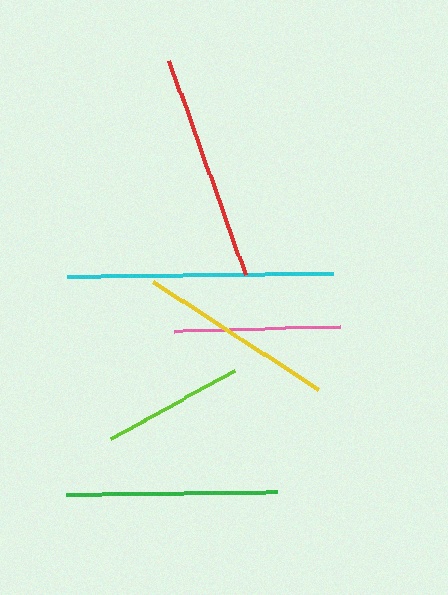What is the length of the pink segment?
The pink segment is approximately 166 pixels long.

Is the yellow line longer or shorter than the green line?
The green line is longer than the yellow line.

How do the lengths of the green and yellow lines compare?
The green and yellow lines are approximately the same length.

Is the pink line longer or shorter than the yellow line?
The yellow line is longer than the pink line.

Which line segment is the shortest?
The lime line is the shortest at approximately 142 pixels.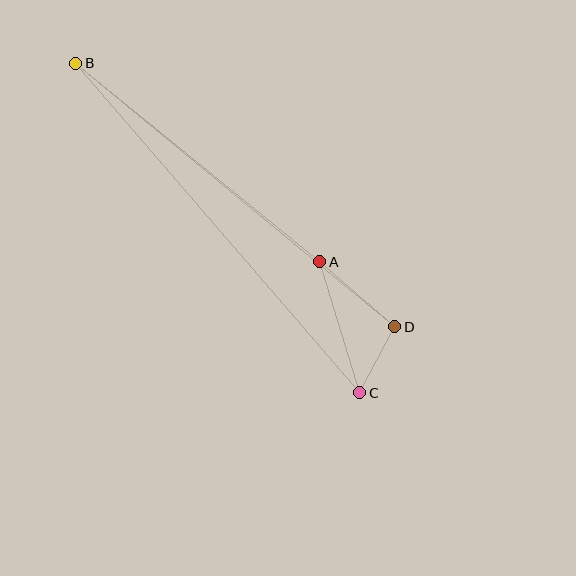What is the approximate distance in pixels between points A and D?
The distance between A and D is approximately 99 pixels.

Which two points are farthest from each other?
Points B and C are farthest from each other.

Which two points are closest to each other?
Points C and D are closest to each other.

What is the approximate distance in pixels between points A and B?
The distance between A and B is approximately 314 pixels.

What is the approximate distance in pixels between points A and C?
The distance between A and C is approximately 137 pixels.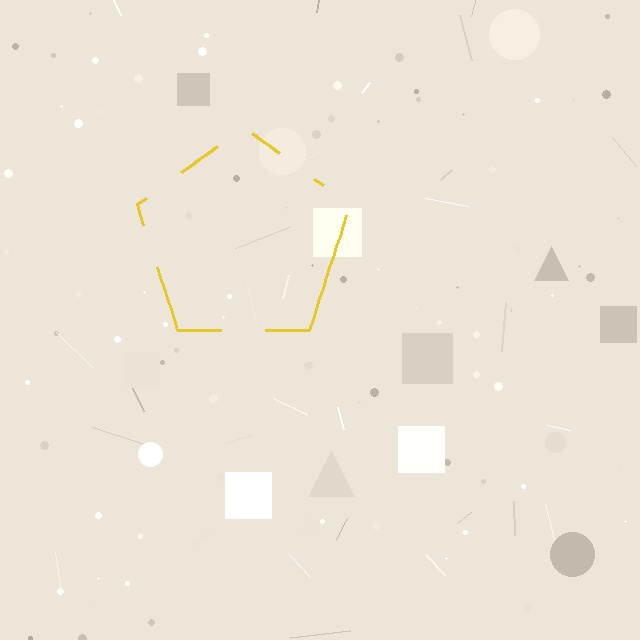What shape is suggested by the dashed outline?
The dashed outline suggests a pentagon.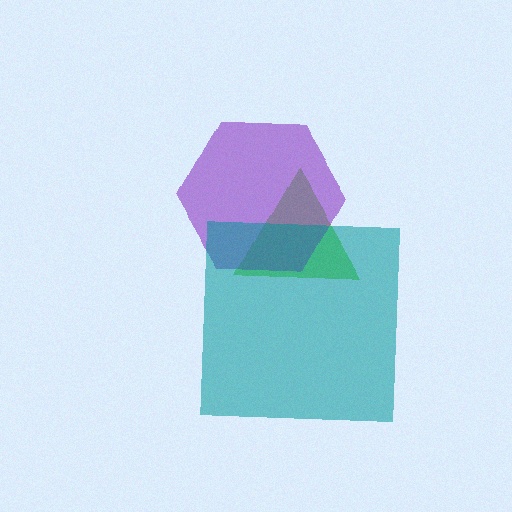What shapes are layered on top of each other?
The layered shapes are: a lime triangle, a purple hexagon, a teal square.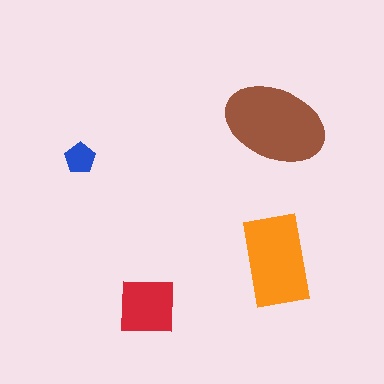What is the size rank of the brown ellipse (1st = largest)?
1st.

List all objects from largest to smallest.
The brown ellipse, the orange rectangle, the red square, the blue pentagon.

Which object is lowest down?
The red square is bottommost.